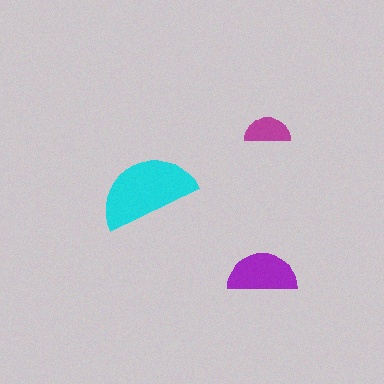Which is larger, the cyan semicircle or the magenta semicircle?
The cyan one.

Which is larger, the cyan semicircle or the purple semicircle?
The cyan one.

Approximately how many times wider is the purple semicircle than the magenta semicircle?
About 1.5 times wider.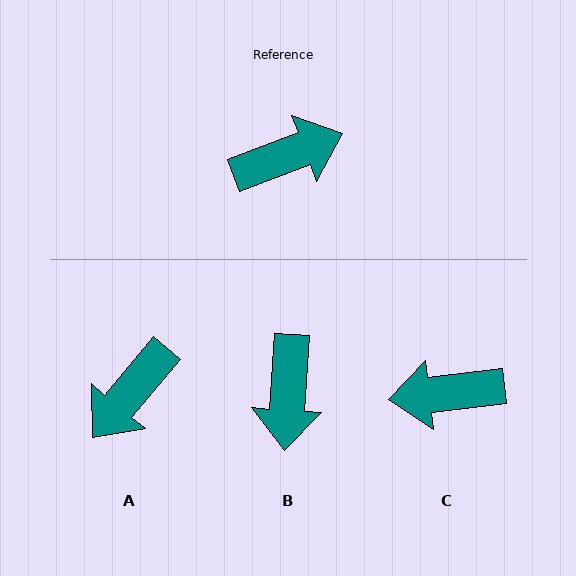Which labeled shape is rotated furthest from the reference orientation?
C, about 166 degrees away.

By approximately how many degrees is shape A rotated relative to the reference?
Approximately 151 degrees clockwise.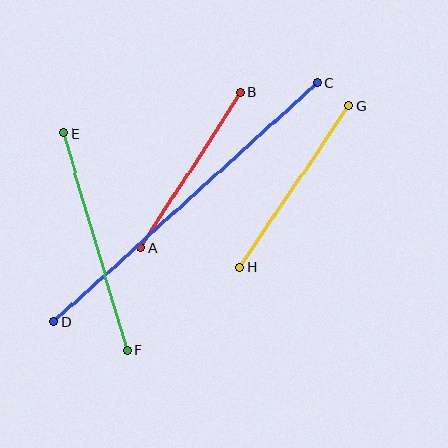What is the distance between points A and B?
The distance is approximately 184 pixels.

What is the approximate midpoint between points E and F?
The midpoint is at approximately (95, 242) pixels.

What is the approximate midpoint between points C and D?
The midpoint is at approximately (186, 203) pixels.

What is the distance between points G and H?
The distance is approximately 195 pixels.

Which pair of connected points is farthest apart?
Points C and D are farthest apart.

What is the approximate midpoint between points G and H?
The midpoint is at approximately (294, 187) pixels.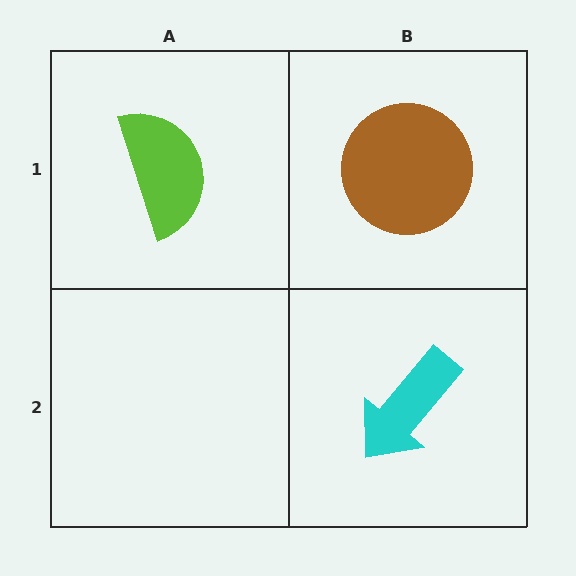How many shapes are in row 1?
2 shapes.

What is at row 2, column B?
A cyan arrow.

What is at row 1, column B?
A brown circle.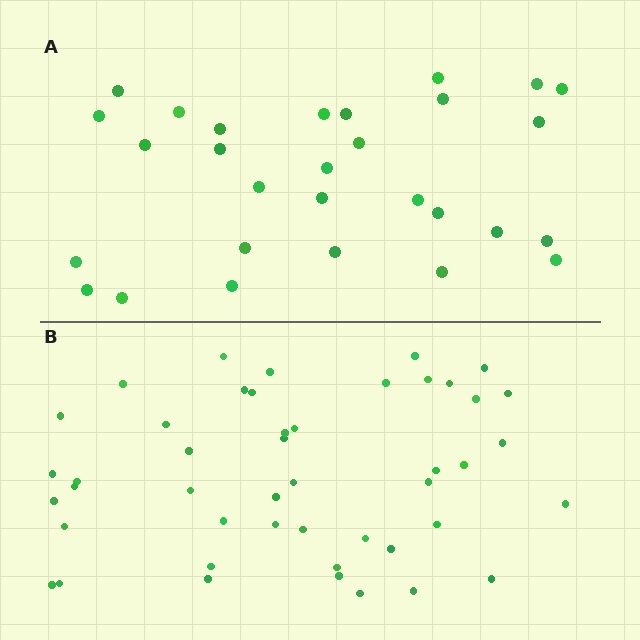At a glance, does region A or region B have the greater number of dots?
Region B (the bottom region) has more dots.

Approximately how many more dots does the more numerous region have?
Region B has approximately 15 more dots than region A.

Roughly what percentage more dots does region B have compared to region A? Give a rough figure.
About 60% more.